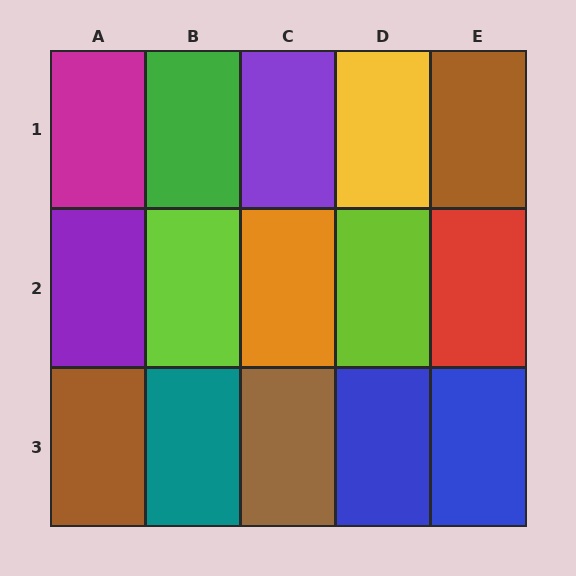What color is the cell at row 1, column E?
Brown.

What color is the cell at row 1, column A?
Magenta.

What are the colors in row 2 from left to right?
Purple, lime, orange, lime, red.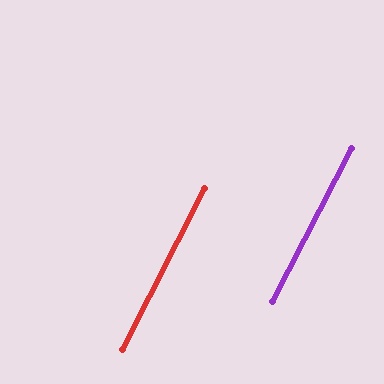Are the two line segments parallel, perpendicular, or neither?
Parallel — their directions differ by only 0.4°.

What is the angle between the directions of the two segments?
Approximately 0 degrees.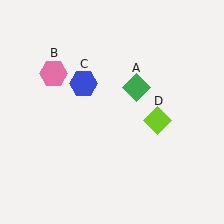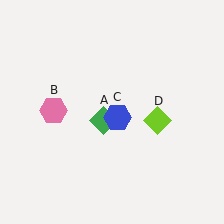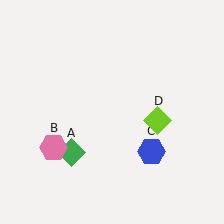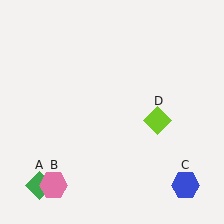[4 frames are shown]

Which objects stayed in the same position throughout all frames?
Lime diamond (object D) remained stationary.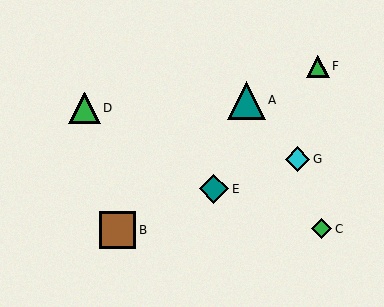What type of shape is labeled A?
Shape A is a teal triangle.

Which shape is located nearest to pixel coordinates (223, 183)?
The teal diamond (labeled E) at (214, 189) is nearest to that location.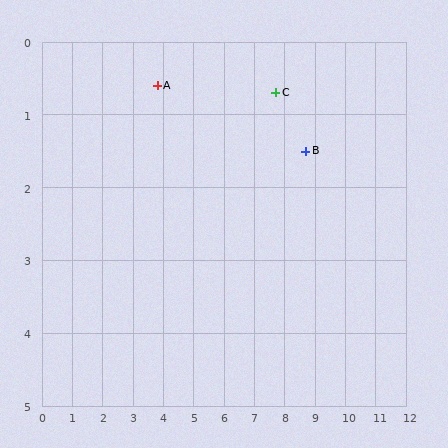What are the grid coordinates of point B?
Point B is at approximately (8.7, 1.5).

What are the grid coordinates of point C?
Point C is at approximately (7.7, 0.7).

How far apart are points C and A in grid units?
Points C and A are about 3.9 grid units apart.